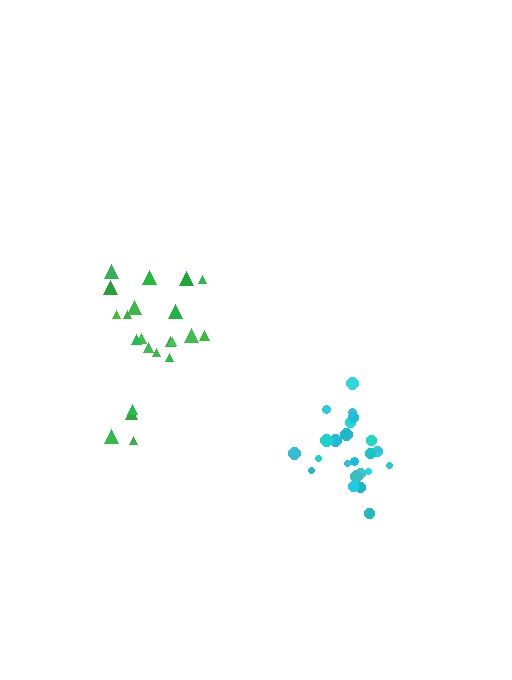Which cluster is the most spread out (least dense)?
Green.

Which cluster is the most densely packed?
Cyan.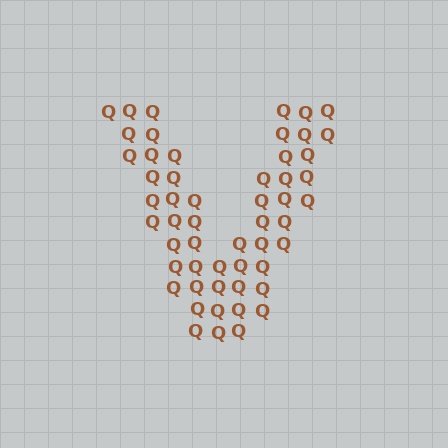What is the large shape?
The large shape is the letter V.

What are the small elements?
The small elements are letter Q's.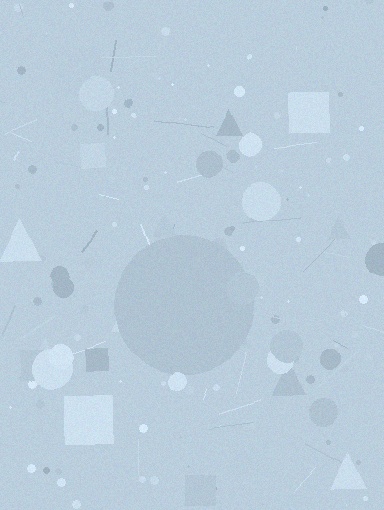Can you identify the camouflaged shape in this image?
The camouflaged shape is a circle.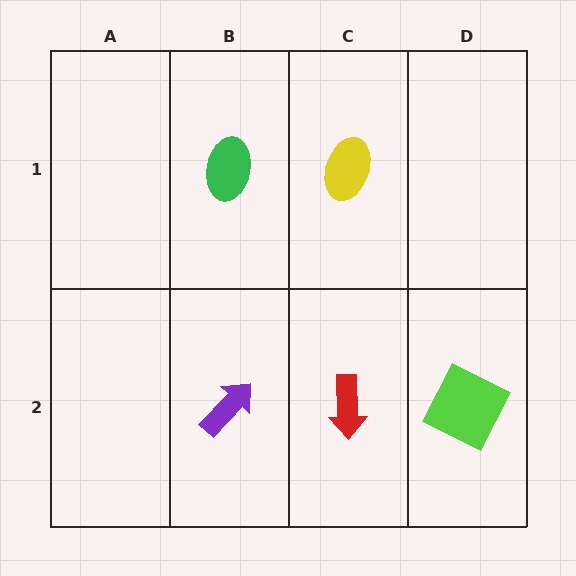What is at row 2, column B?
A purple arrow.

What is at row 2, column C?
A red arrow.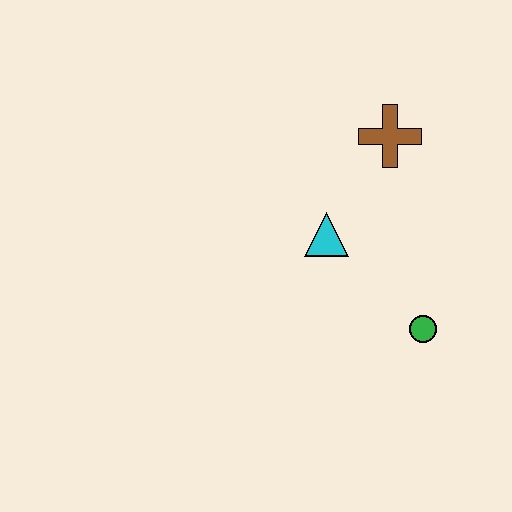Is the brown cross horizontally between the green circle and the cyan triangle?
Yes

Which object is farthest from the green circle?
The brown cross is farthest from the green circle.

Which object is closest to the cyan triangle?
The brown cross is closest to the cyan triangle.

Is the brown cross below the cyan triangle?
No